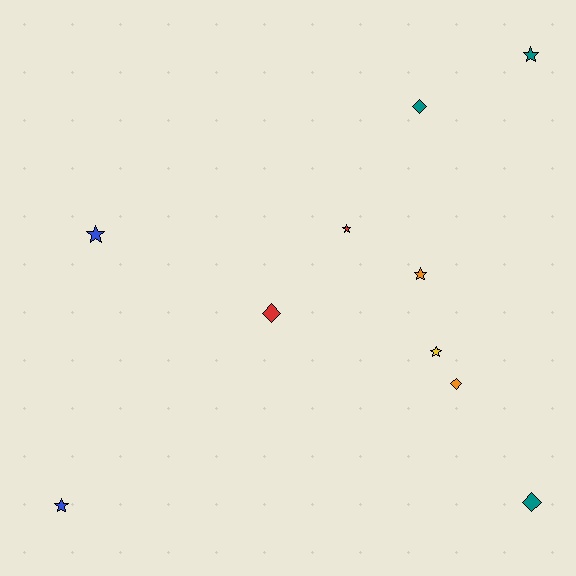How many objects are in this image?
There are 10 objects.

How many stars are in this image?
There are 6 stars.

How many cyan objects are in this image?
There are no cyan objects.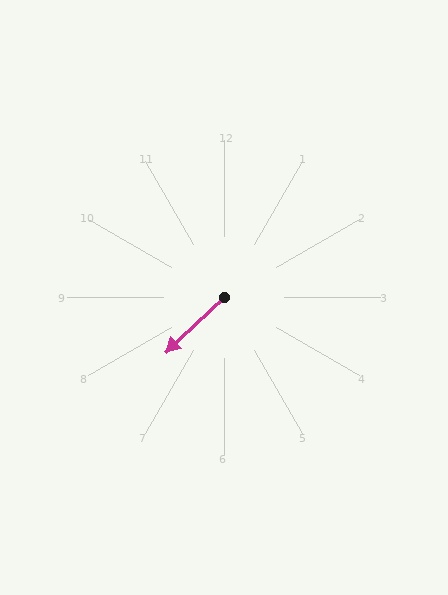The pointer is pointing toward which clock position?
Roughly 8 o'clock.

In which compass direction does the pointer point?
Southwest.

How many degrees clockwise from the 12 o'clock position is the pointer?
Approximately 227 degrees.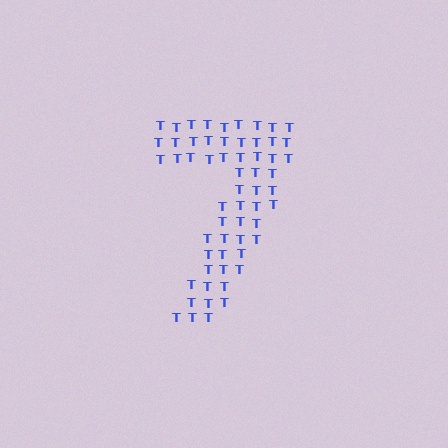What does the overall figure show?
The overall figure shows the digit 7.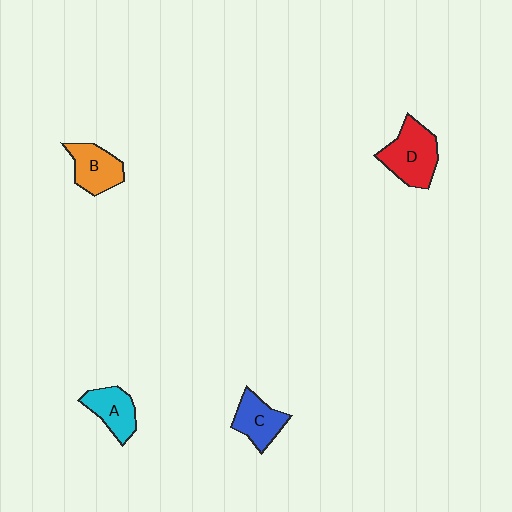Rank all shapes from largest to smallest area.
From largest to smallest: D (red), B (orange), C (blue), A (cyan).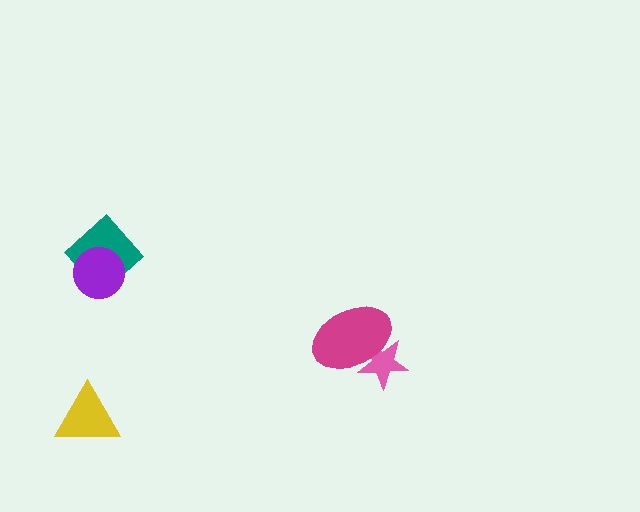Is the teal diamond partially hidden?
Yes, it is partially covered by another shape.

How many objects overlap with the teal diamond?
1 object overlaps with the teal diamond.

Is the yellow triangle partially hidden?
No, no other shape covers it.